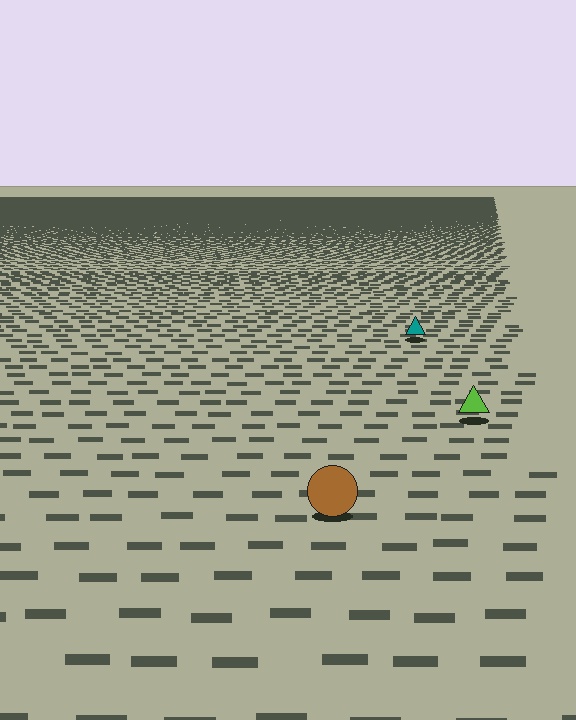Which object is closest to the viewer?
The brown circle is closest. The texture marks near it are larger and more spread out.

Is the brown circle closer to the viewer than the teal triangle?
Yes. The brown circle is closer — you can tell from the texture gradient: the ground texture is coarser near it.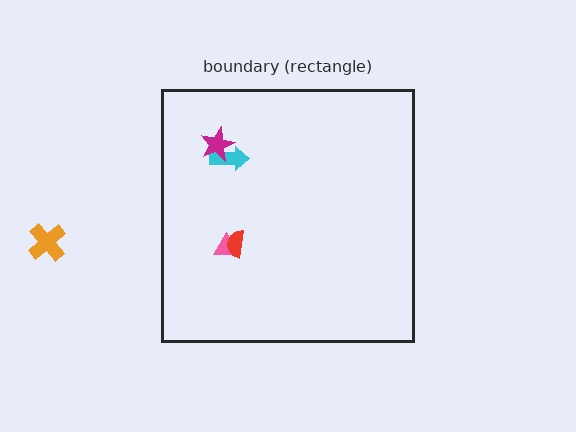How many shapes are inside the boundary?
4 inside, 1 outside.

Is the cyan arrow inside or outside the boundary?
Inside.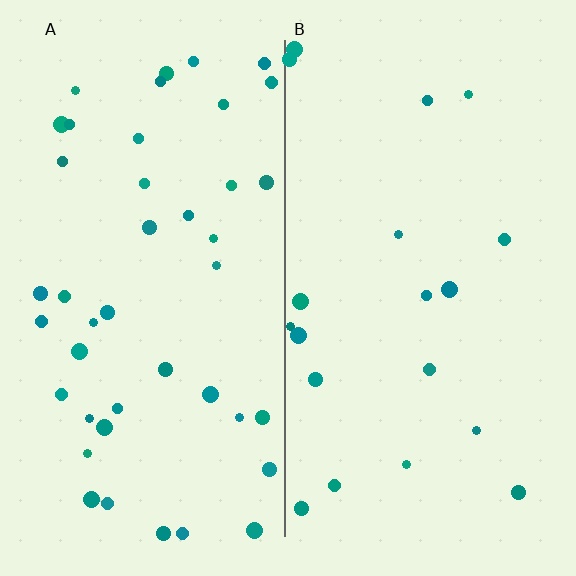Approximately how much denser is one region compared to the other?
Approximately 2.2× — region A over region B.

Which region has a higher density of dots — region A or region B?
A (the left).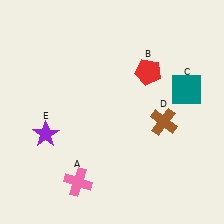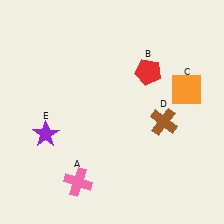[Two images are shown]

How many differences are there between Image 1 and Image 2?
There is 1 difference between the two images.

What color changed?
The square (C) changed from teal in Image 1 to orange in Image 2.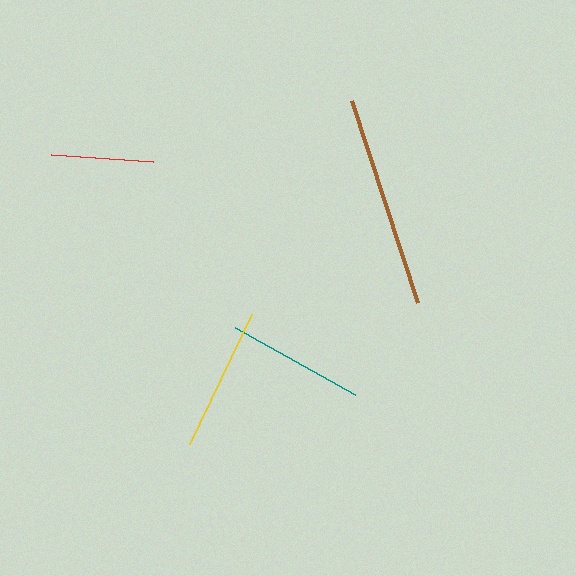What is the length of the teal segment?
The teal segment is approximately 137 pixels long.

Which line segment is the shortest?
The red line is the shortest at approximately 102 pixels.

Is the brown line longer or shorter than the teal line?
The brown line is longer than the teal line.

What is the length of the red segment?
The red segment is approximately 102 pixels long.